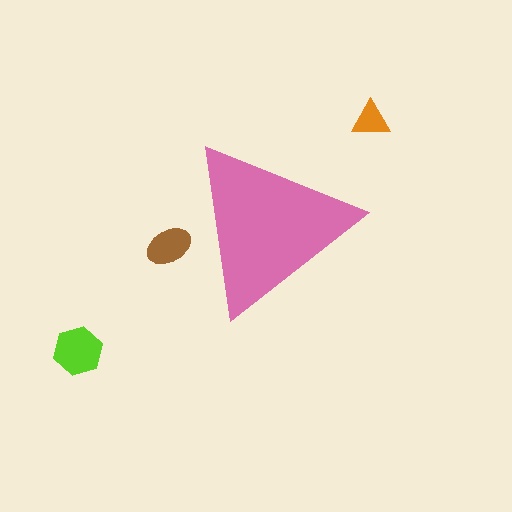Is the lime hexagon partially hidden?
No, the lime hexagon is fully visible.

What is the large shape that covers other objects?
A pink triangle.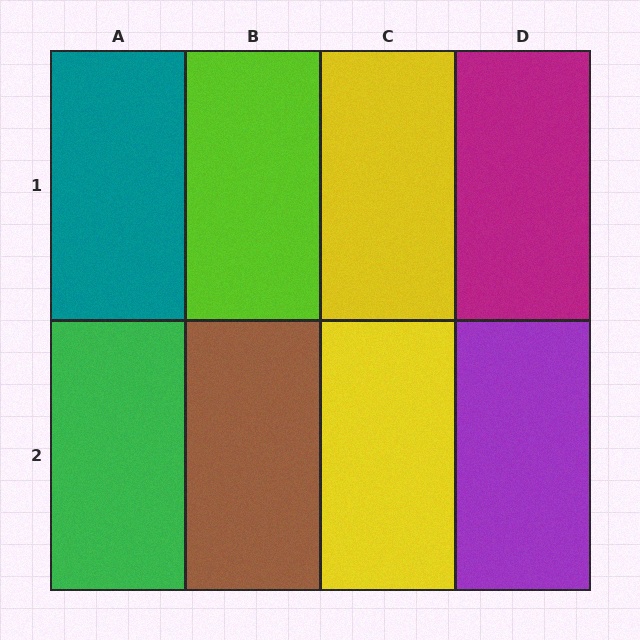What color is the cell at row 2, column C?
Yellow.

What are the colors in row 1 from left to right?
Teal, lime, yellow, magenta.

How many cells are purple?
1 cell is purple.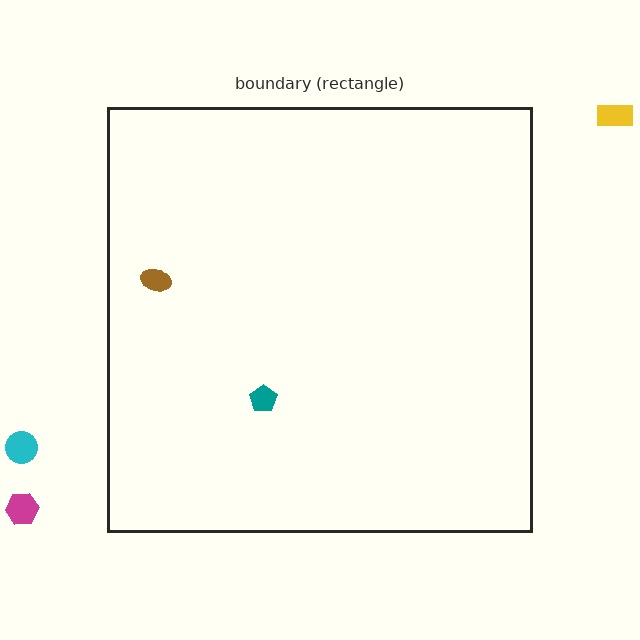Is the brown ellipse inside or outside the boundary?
Inside.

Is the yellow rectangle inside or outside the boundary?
Outside.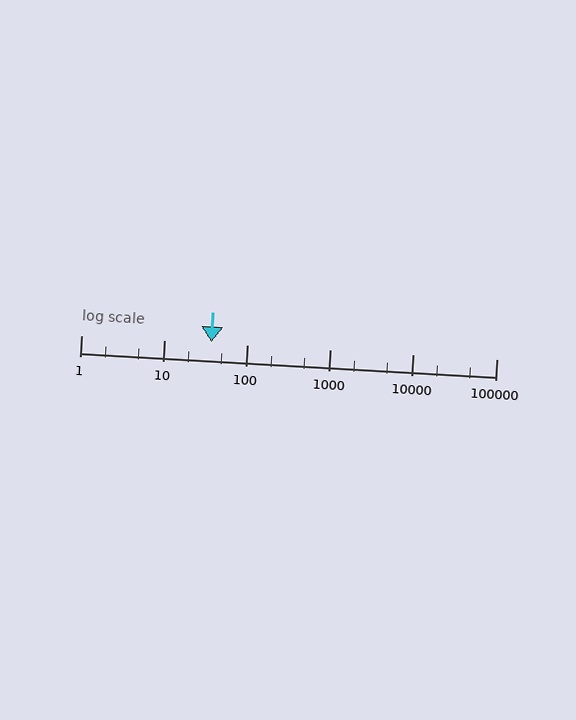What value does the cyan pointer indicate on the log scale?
The pointer indicates approximately 37.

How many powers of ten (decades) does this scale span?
The scale spans 5 decades, from 1 to 100000.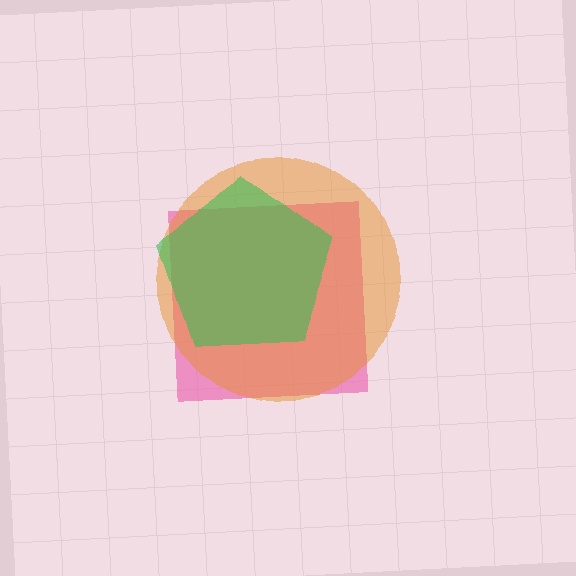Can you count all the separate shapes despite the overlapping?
Yes, there are 3 separate shapes.